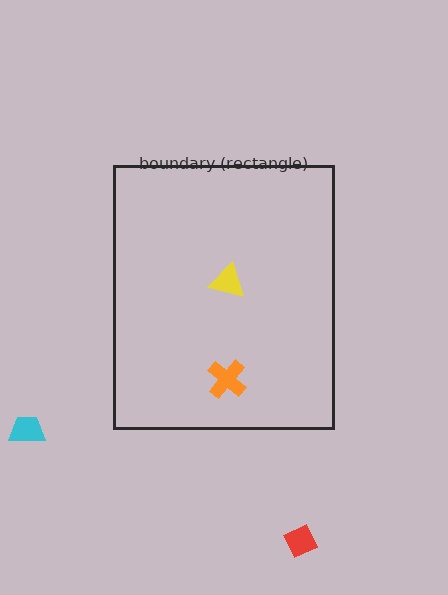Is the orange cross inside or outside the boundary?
Inside.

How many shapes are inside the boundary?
2 inside, 2 outside.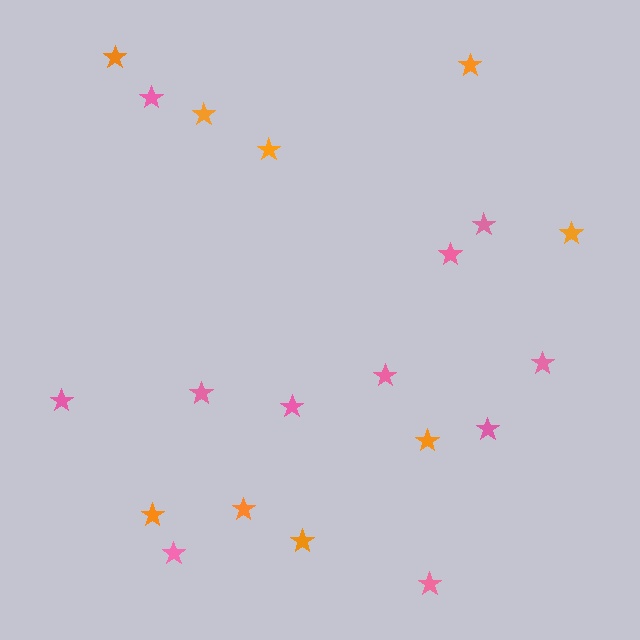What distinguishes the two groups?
There are 2 groups: one group of pink stars (11) and one group of orange stars (9).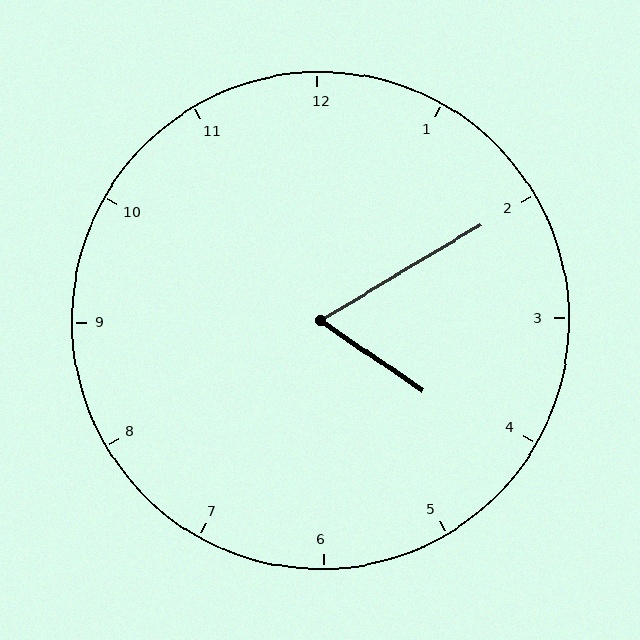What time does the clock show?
4:10.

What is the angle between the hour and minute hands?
Approximately 65 degrees.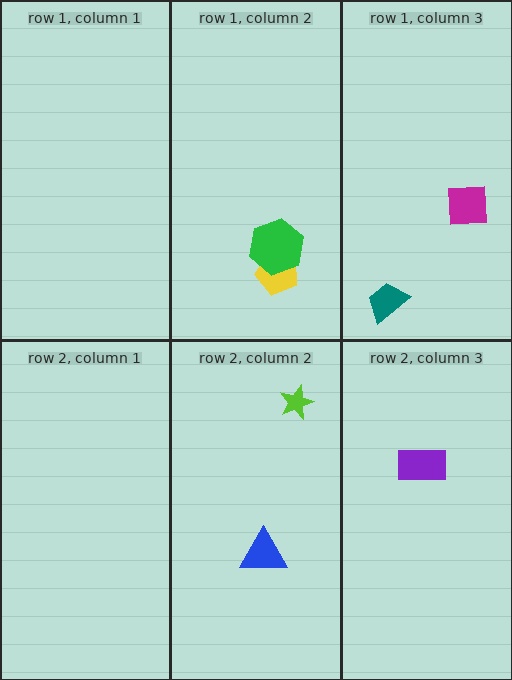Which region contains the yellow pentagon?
The row 1, column 2 region.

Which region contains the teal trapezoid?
The row 1, column 3 region.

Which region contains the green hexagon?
The row 1, column 2 region.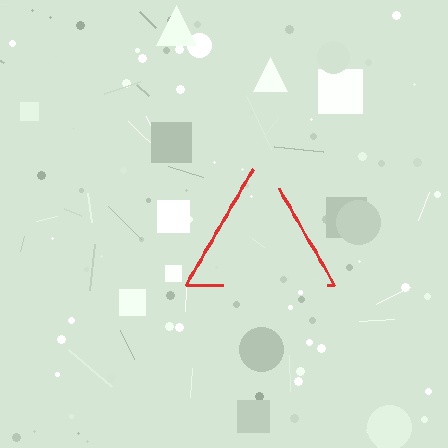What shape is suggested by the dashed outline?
The dashed outline suggests a triangle.